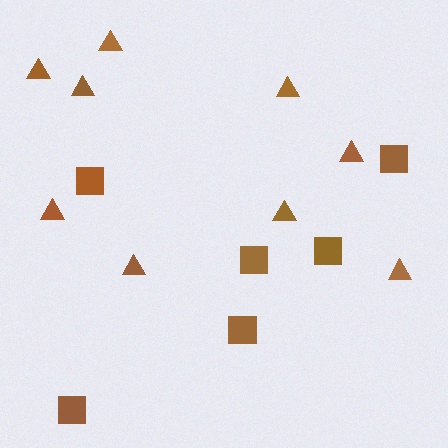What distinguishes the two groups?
There are 2 groups: one group of triangles (9) and one group of squares (6).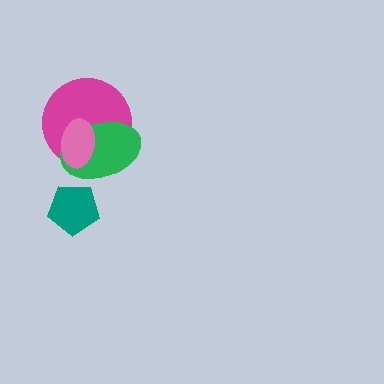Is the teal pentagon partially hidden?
No, no other shape covers it.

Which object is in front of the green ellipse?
The pink ellipse is in front of the green ellipse.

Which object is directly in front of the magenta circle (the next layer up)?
The green ellipse is directly in front of the magenta circle.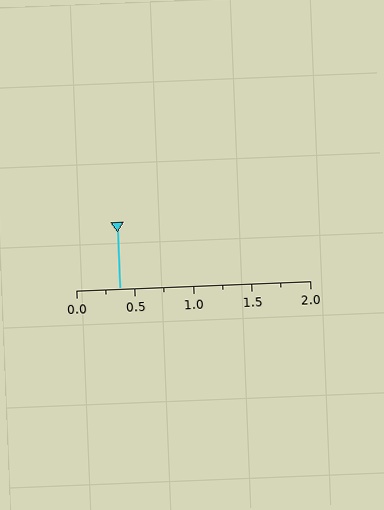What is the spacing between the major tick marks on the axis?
The major ticks are spaced 0.5 apart.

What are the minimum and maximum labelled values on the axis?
The axis runs from 0.0 to 2.0.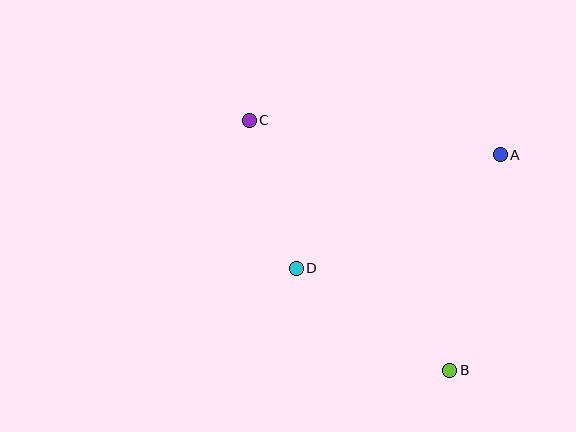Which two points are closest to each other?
Points C and D are closest to each other.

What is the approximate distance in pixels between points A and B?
The distance between A and B is approximately 221 pixels.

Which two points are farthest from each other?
Points B and C are farthest from each other.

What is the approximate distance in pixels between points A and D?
The distance between A and D is approximately 233 pixels.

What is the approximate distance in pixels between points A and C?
The distance between A and C is approximately 254 pixels.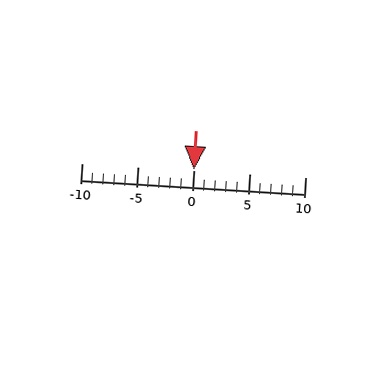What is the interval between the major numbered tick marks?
The major tick marks are spaced 5 units apart.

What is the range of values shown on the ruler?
The ruler shows values from -10 to 10.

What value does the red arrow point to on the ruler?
The red arrow points to approximately 0.